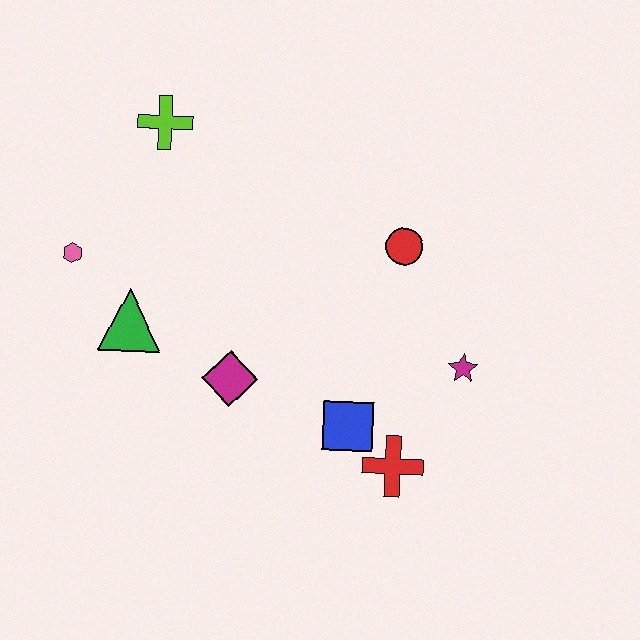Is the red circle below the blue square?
No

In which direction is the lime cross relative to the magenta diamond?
The lime cross is above the magenta diamond.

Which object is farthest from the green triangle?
The magenta star is farthest from the green triangle.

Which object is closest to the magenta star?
The red cross is closest to the magenta star.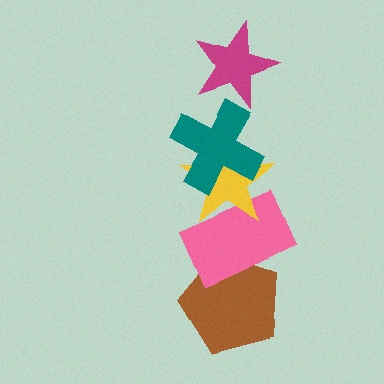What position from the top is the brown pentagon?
The brown pentagon is 5th from the top.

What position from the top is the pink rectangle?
The pink rectangle is 4th from the top.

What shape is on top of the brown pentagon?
The pink rectangle is on top of the brown pentagon.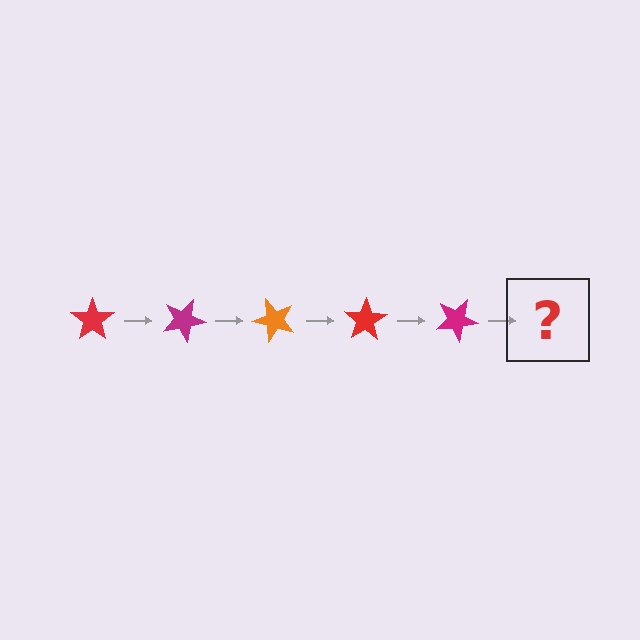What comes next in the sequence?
The next element should be an orange star, rotated 125 degrees from the start.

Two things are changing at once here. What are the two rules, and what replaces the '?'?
The two rules are that it rotates 25 degrees each step and the color cycles through red, magenta, and orange. The '?' should be an orange star, rotated 125 degrees from the start.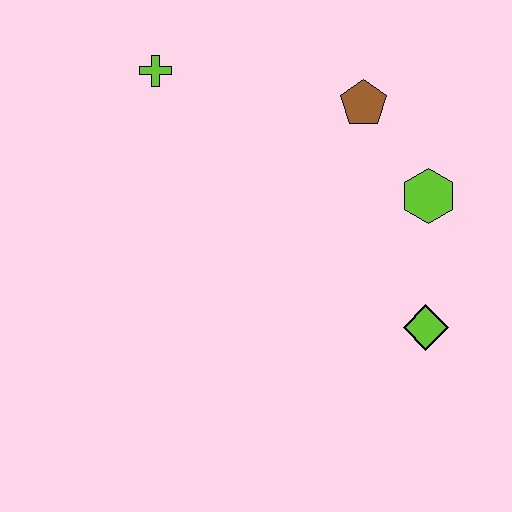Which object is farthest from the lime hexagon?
The lime cross is farthest from the lime hexagon.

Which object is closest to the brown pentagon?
The lime hexagon is closest to the brown pentagon.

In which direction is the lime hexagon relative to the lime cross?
The lime hexagon is to the right of the lime cross.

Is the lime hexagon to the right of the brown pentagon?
Yes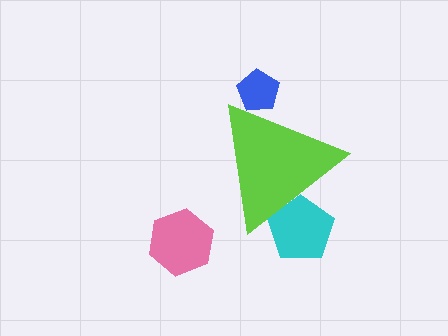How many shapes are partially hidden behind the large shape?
2 shapes are partially hidden.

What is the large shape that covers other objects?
A lime triangle.